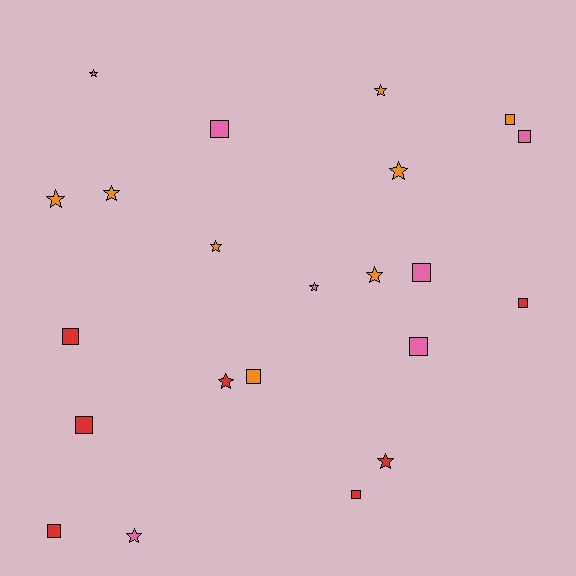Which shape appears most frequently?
Square, with 11 objects.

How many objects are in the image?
There are 22 objects.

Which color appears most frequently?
Orange, with 8 objects.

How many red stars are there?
There are 2 red stars.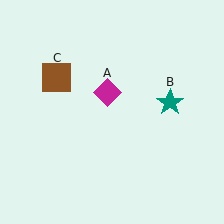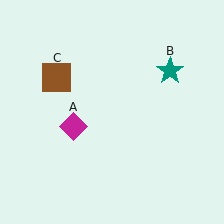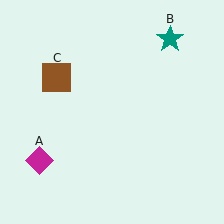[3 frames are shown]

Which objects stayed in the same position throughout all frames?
Brown square (object C) remained stationary.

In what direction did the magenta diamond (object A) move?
The magenta diamond (object A) moved down and to the left.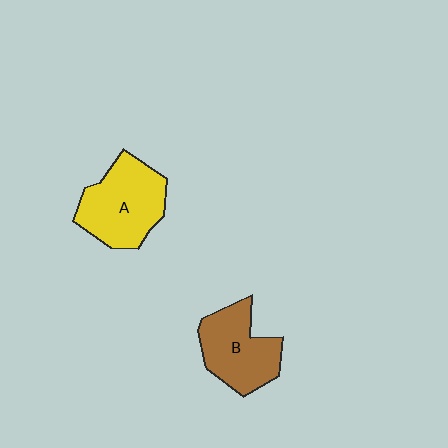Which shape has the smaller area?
Shape B (brown).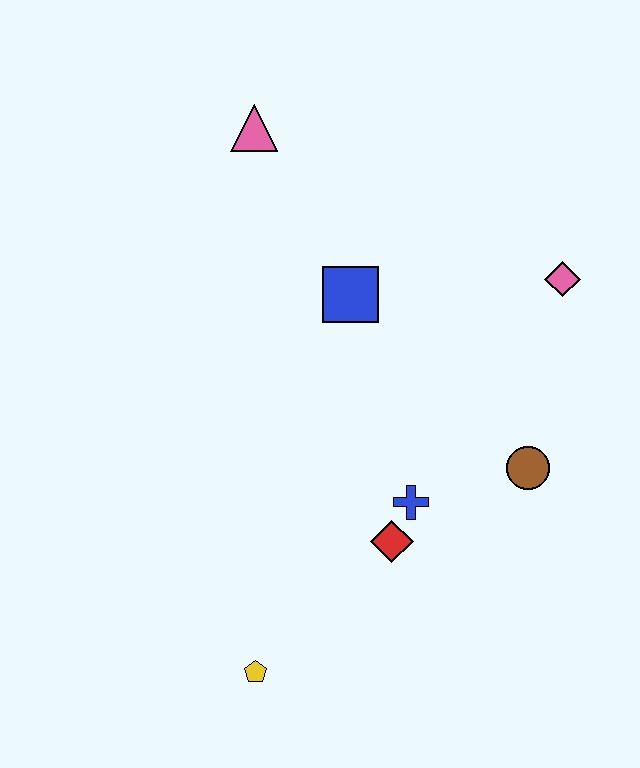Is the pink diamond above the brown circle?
Yes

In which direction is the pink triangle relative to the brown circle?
The pink triangle is above the brown circle.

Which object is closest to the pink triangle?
The blue square is closest to the pink triangle.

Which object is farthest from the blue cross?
The pink triangle is farthest from the blue cross.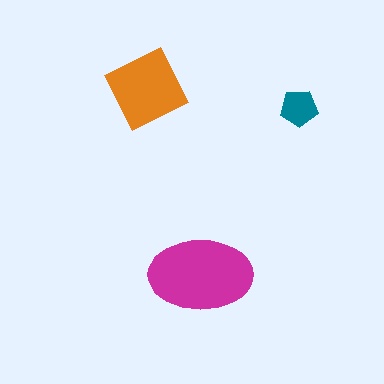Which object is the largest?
The magenta ellipse.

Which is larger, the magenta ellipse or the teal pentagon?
The magenta ellipse.